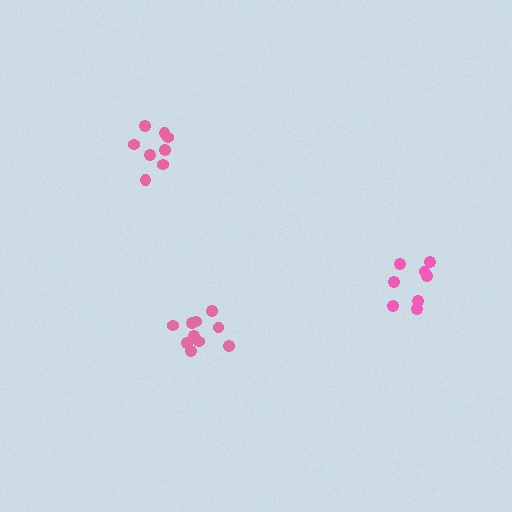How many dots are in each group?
Group 1: 10 dots, Group 2: 8 dots, Group 3: 8 dots (26 total).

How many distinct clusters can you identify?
There are 3 distinct clusters.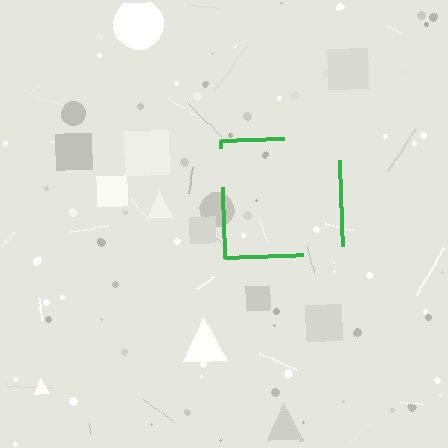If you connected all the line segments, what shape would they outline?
They would outline a square.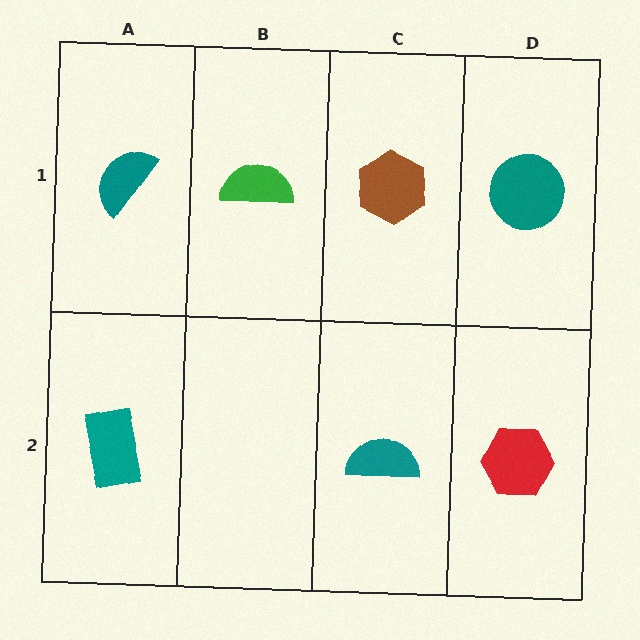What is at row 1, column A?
A teal semicircle.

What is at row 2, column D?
A red hexagon.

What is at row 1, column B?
A green semicircle.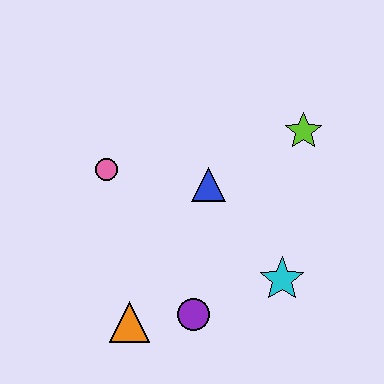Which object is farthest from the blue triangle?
The orange triangle is farthest from the blue triangle.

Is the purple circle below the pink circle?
Yes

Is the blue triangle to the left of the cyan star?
Yes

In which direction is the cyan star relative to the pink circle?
The cyan star is to the right of the pink circle.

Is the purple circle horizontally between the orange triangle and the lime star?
Yes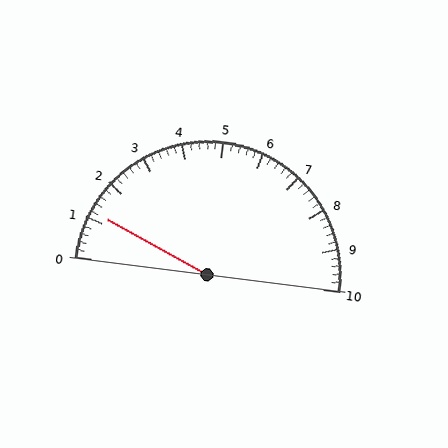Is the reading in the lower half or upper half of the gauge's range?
The reading is in the lower half of the range (0 to 10).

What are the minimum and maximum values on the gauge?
The gauge ranges from 0 to 10.